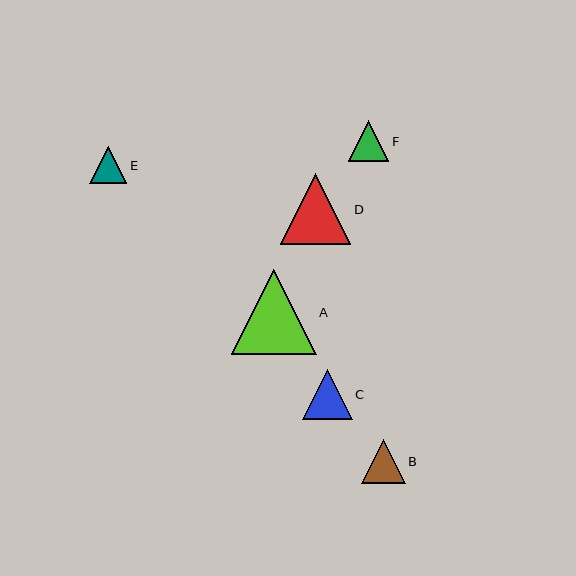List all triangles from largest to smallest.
From largest to smallest: A, D, C, B, F, E.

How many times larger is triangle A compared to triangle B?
Triangle A is approximately 1.9 times the size of triangle B.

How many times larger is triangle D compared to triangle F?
Triangle D is approximately 1.7 times the size of triangle F.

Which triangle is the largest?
Triangle A is the largest with a size of approximately 84 pixels.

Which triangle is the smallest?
Triangle E is the smallest with a size of approximately 37 pixels.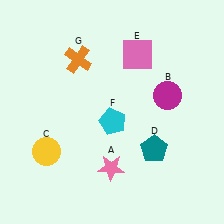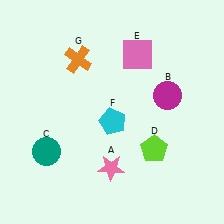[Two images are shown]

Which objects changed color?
C changed from yellow to teal. D changed from teal to lime.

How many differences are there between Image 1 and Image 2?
There are 2 differences between the two images.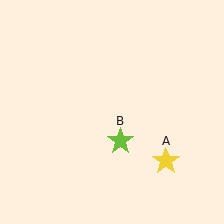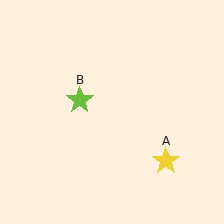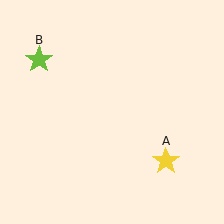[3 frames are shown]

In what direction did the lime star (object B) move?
The lime star (object B) moved up and to the left.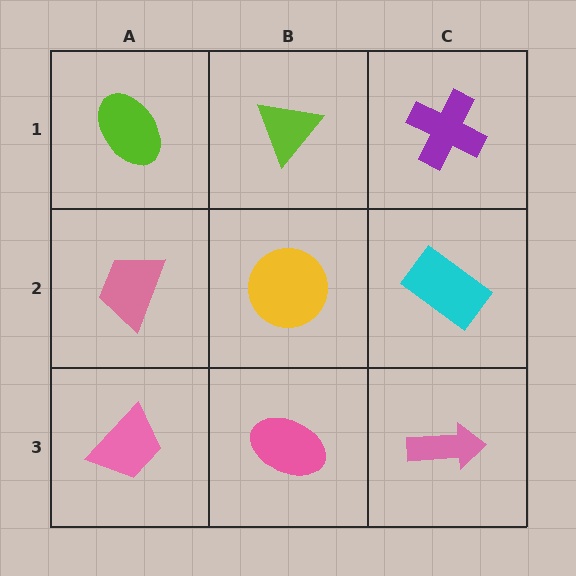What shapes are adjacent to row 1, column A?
A pink trapezoid (row 2, column A), a lime triangle (row 1, column B).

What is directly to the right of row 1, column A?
A lime triangle.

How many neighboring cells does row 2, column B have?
4.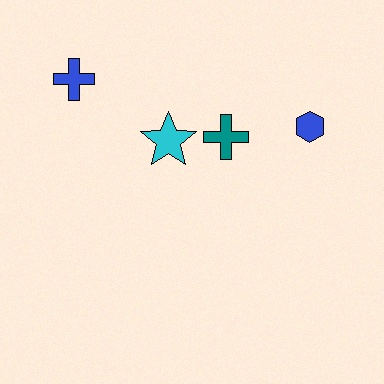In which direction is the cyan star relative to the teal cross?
The cyan star is to the left of the teal cross.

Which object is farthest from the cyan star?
The blue hexagon is farthest from the cyan star.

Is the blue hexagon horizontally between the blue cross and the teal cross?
No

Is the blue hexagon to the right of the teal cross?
Yes